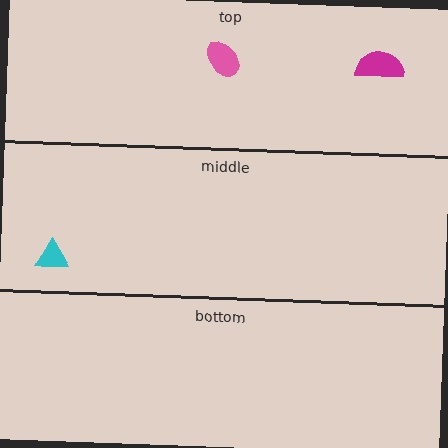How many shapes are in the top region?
2.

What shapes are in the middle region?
The cyan triangle.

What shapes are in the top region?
The pink ellipse, the magenta semicircle.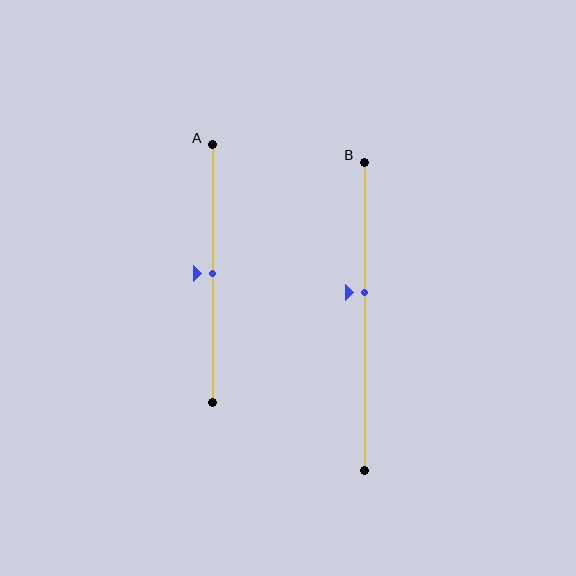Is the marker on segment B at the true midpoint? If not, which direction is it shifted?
No, the marker on segment B is shifted upward by about 8% of the segment length.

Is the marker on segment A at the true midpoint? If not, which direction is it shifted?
Yes, the marker on segment A is at the true midpoint.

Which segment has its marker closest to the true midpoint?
Segment A has its marker closest to the true midpoint.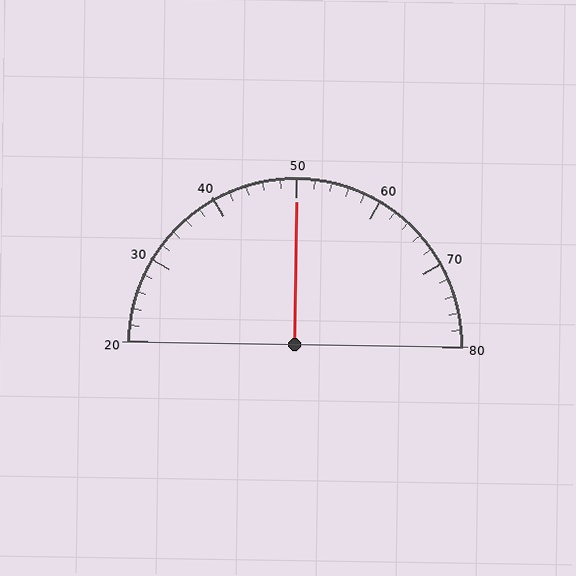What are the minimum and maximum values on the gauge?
The gauge ranges from 20 to 80.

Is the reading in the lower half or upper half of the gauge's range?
The reading is in the upper half of the range (20 to 80).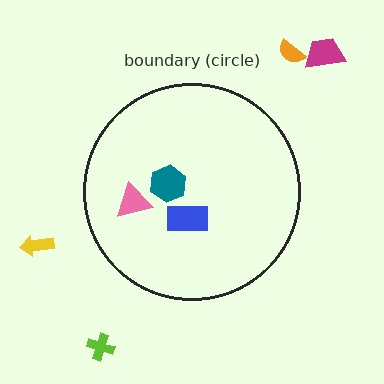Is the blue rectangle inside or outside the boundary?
Inside.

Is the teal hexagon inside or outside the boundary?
Inside.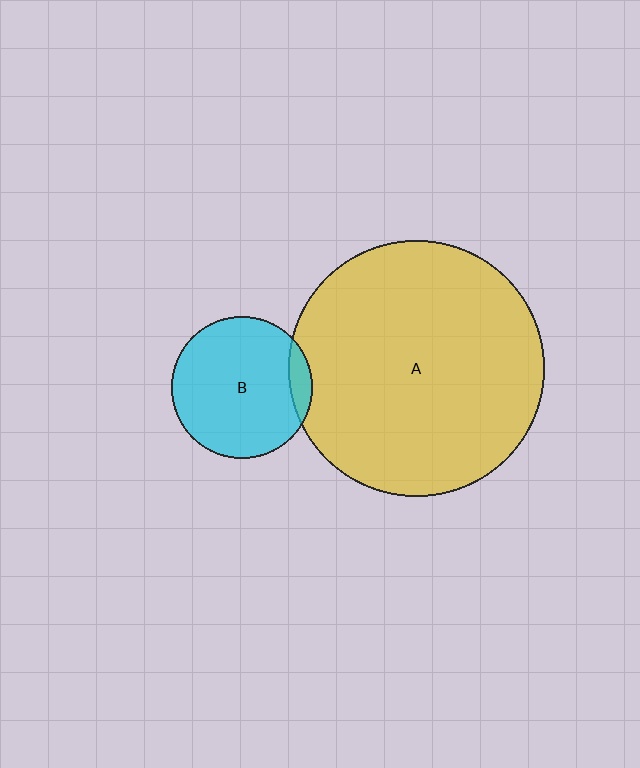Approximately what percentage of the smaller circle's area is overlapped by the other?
Approximately 10%.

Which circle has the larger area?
Circle A (yellow).